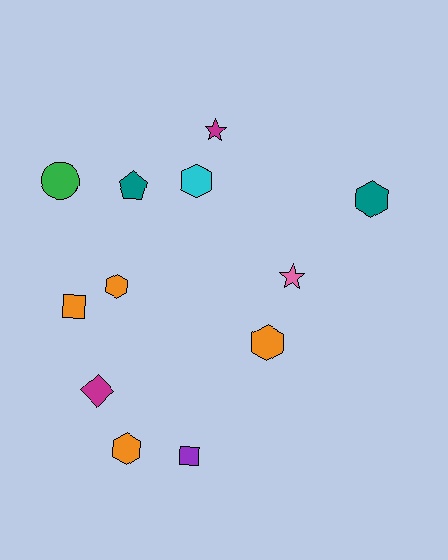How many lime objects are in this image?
There are no lime objects.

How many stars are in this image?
There are 2 stars.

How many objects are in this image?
There are 12 objects.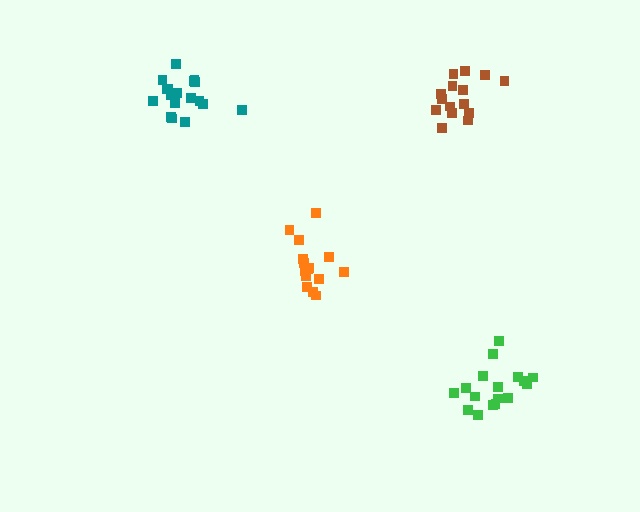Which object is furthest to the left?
The teal cluster is leftmost.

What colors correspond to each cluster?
The clusters are colored: brown, green, teal, orange.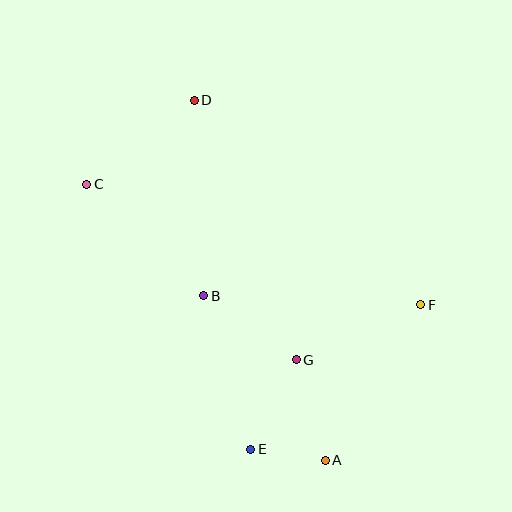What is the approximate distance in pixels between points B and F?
The distance between B and F is approximately 217 pixels.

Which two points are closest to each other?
Points A and E are closest to each other.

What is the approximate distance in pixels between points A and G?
The distance between A and G is approximately 105 pixels.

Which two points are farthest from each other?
Points A and D are farthest from each other.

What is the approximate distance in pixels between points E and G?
The distance between E and G is approximately 100 pixels.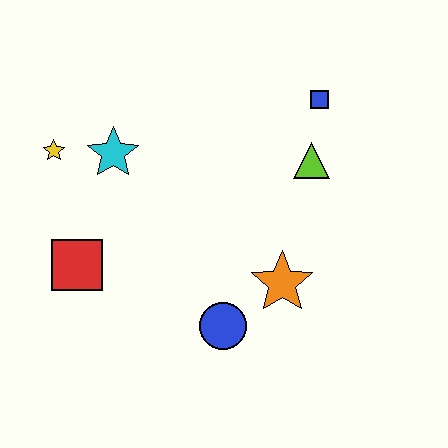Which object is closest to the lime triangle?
The blue square is closest to the lime triangle.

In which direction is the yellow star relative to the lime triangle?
The yellow star is to the left of the lime triangle.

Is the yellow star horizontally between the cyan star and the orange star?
No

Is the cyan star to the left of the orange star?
Yes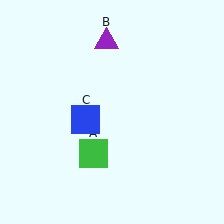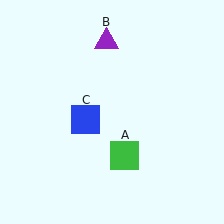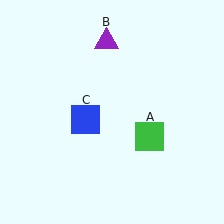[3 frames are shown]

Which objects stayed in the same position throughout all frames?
Purple triangle (object B) and blue square (object C) remained stationary.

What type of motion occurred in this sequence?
The green square (object A) rotated counterclockwise around the center of the scene.